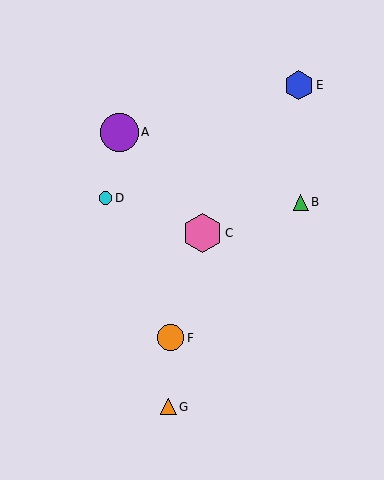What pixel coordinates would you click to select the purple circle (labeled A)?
Click at (119, 132) to select the purple circle A.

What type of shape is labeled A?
Shape A is a purple circle.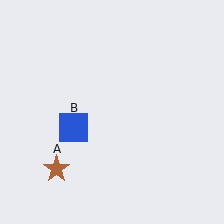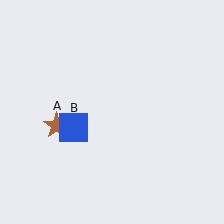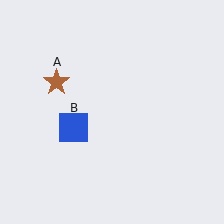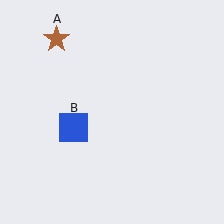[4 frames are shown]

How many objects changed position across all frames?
1 object changed position: brown star (object A).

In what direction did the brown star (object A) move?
The brown star (object A) moved up.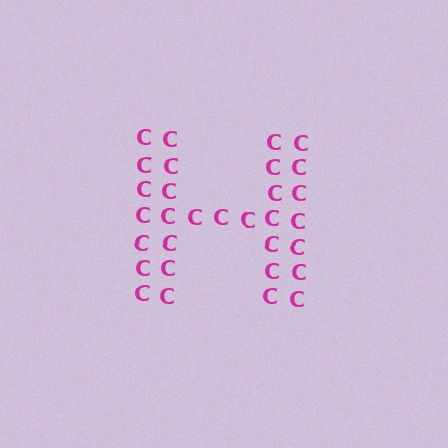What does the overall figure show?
The overall figure shows the letter H.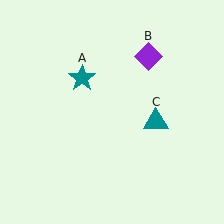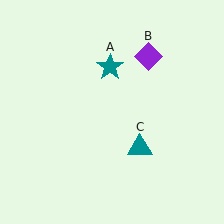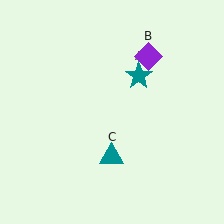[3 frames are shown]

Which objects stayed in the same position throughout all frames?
Purple diamond (object B) remained stationary.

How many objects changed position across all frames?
2 objects changed position: teal star (object A), teal triangle (object C).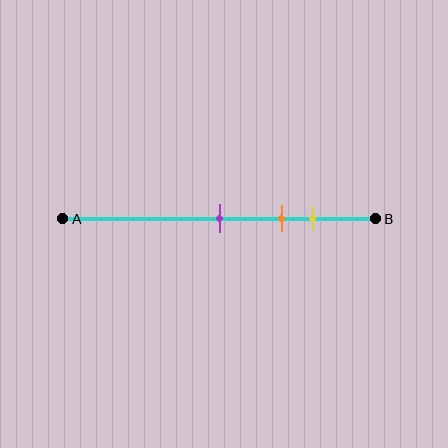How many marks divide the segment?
There are 3 marks dividing the segment.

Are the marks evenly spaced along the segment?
Yes, the marks are approximately evenly spaced.